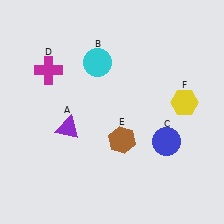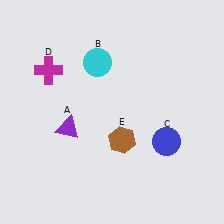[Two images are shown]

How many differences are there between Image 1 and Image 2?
There is 1 difference between the two images.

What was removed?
The yellow hexagon (F) was removed in Image 2.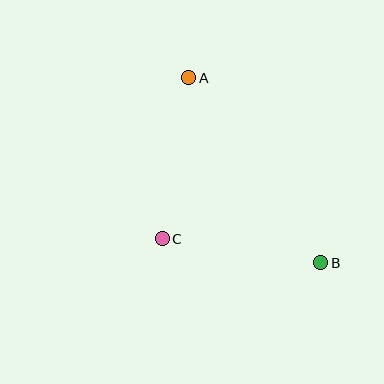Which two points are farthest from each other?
Points A and B are farthest from each other.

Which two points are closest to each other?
Points B and C are closest to each other.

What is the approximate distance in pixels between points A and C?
The distance between A and C is approximately 163 pixels.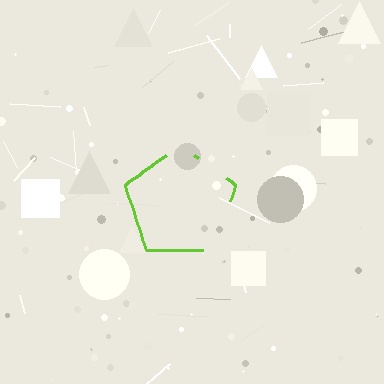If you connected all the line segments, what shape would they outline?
They would outline a pentagon.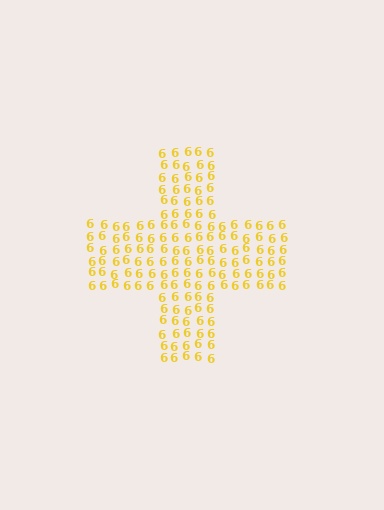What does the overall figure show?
The overall figure shows a cross.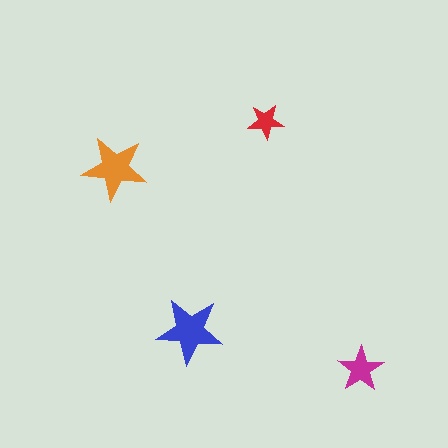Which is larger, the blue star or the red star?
The blue one.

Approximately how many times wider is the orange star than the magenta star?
About 1.5 times wider.